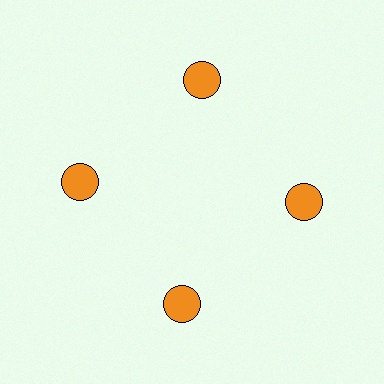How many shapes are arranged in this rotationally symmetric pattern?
There are 4 shapes, arranged in 4 groups of 1.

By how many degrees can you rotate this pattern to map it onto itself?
The pattern maps onto itself every 90 degrees of rotation.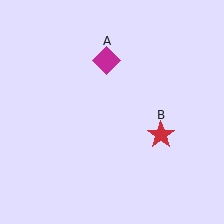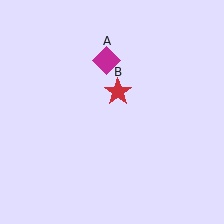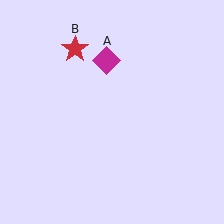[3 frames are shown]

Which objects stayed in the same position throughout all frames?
Magenta diamond (object A) remained stationary.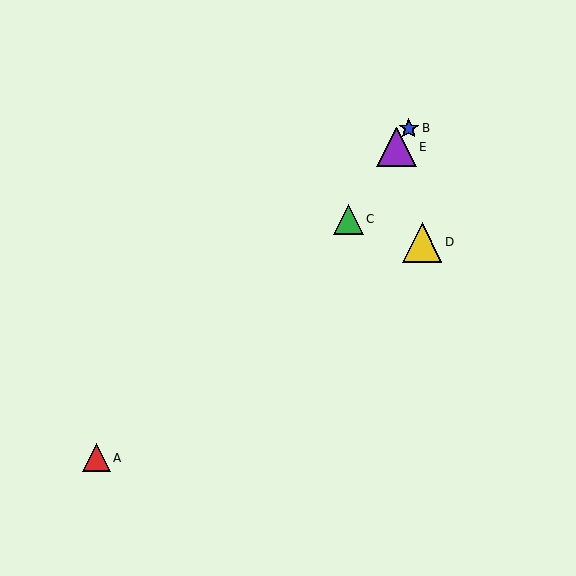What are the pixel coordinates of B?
Object B is at (409, 128).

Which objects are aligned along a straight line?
Objects B, C, E are aligned along a straight line.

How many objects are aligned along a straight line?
3 objects (B, C, E) are aligned along a straight line.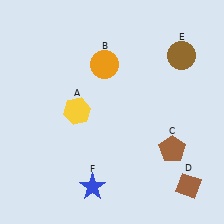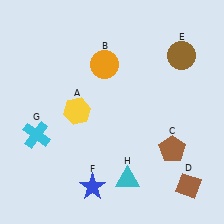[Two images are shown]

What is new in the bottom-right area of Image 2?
A cyan triangle (H) was added in the bottom-right area of Image 2.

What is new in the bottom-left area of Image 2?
A cyan cross (G) was added in the bottom-left area of Image 2.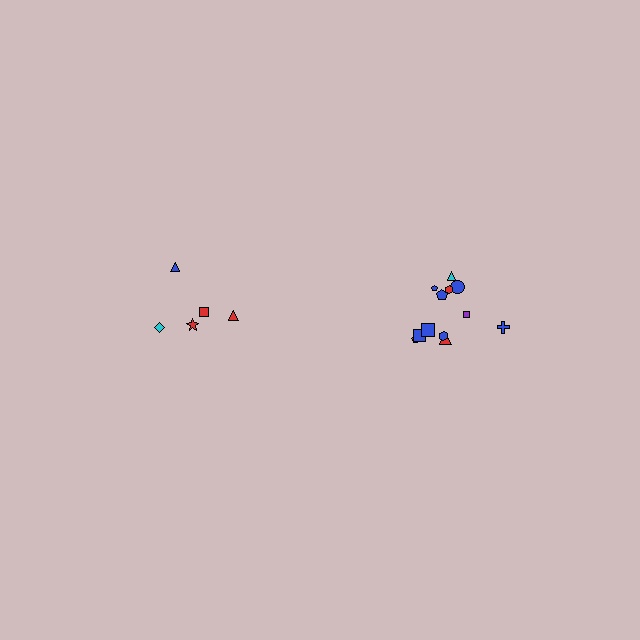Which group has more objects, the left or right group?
The right group.